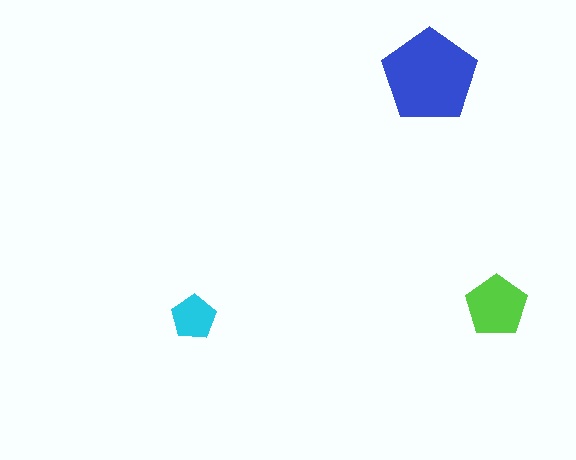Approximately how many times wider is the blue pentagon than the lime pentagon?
About 1.5 times wider.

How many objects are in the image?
There are 3 objects in the image.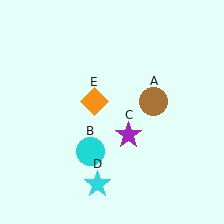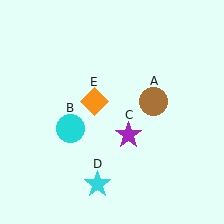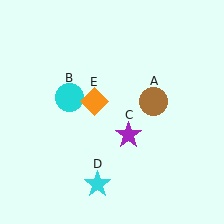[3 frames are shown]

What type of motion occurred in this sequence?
The cyan circle (object B) rotated clockwise around the center of the scene.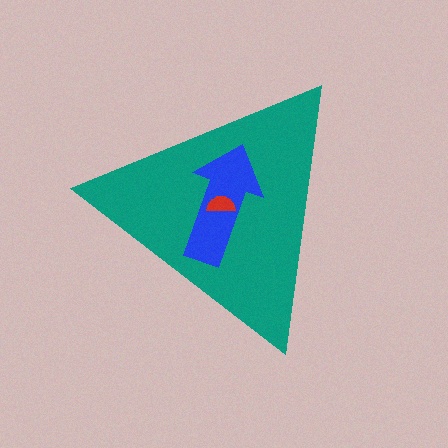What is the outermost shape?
The teal triangle.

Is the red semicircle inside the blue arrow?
Yes.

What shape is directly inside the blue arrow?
The red semicircle.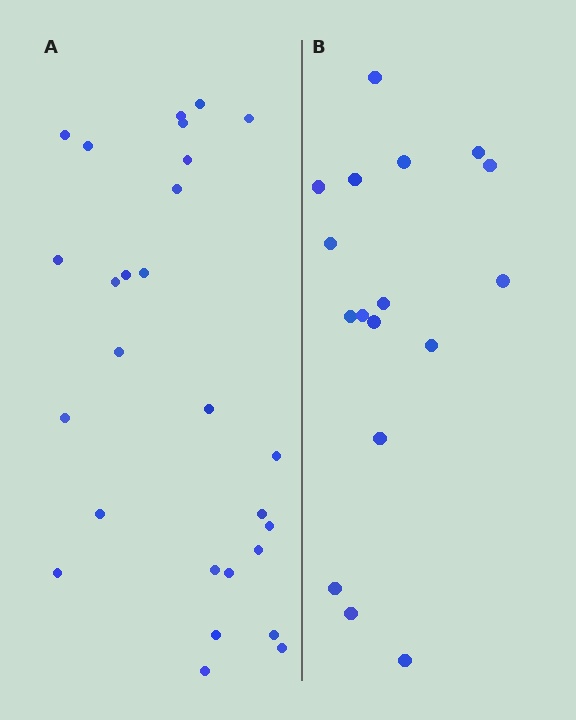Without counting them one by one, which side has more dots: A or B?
Region A (the left region) has more dots.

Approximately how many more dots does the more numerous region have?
Region A has roughly 10 or so more dots than region B.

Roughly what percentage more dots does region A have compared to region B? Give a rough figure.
About 60% more.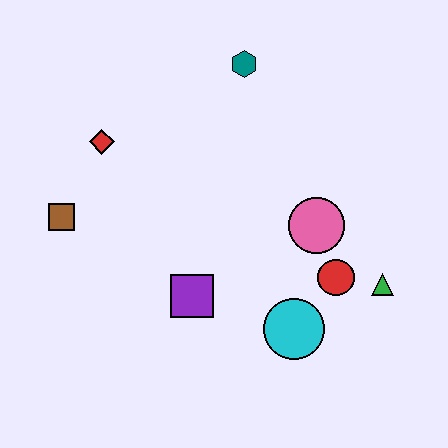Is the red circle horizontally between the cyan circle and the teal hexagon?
No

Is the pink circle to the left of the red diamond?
No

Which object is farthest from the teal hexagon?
The cyan circle is farthest from the teal hexagon.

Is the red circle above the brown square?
No